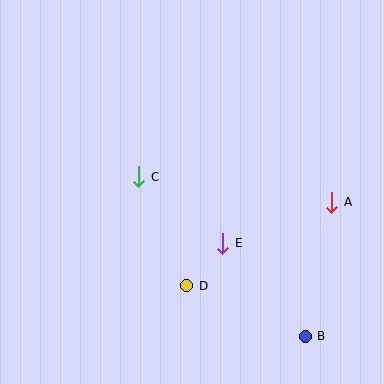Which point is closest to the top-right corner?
Point A is closest to the top-right corner.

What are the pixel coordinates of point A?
Point A is at (332, 202).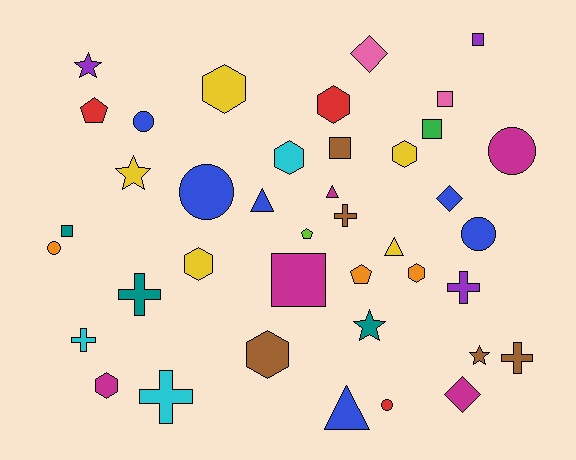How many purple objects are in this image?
There are 3 purple objects.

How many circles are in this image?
There are 6 circles.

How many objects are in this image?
There are 40 objects.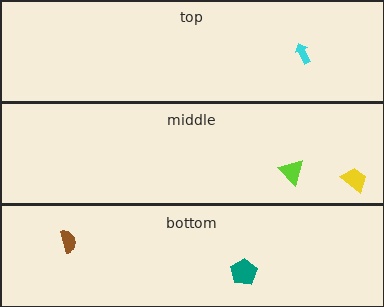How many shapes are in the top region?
1.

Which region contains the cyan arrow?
The top region.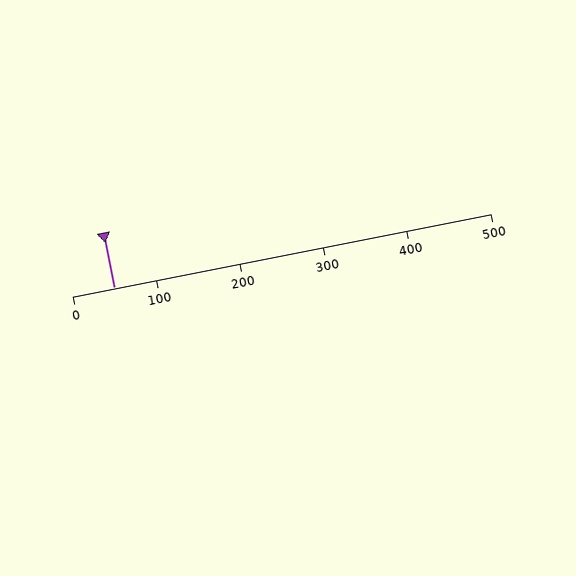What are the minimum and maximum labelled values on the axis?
The axis runs from 0 to 500.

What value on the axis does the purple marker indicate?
The marker indicates approximately 50.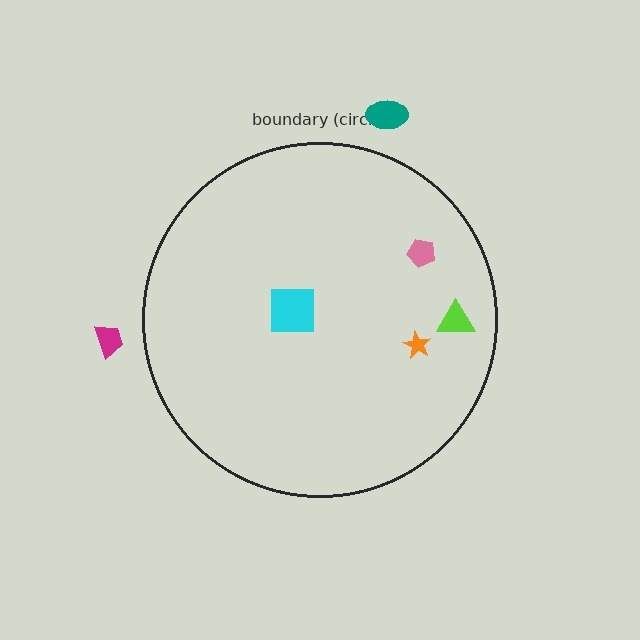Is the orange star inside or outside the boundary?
Inside.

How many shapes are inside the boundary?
4 inside, 2 outside.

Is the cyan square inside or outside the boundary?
Inside.